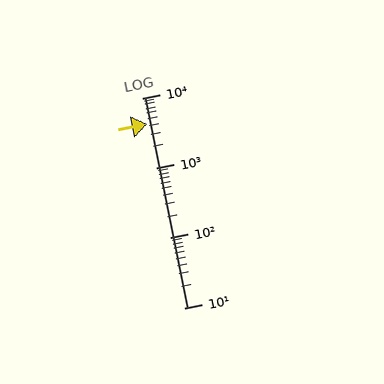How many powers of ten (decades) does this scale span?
The scale spans 3 decades, from 10 to 10000.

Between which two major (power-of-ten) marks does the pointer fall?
The pointer is between 1000 and 10000.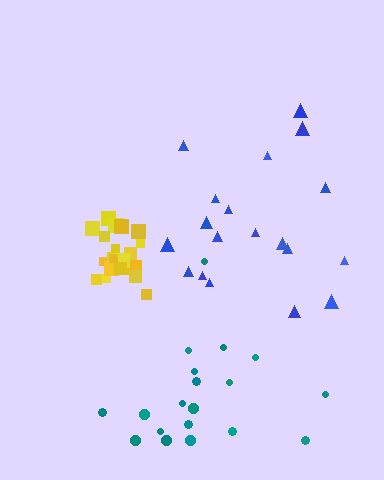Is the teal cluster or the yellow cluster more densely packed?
Yellow.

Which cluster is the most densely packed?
Yellow.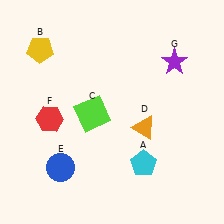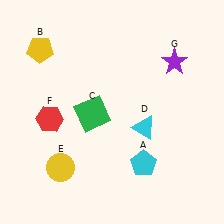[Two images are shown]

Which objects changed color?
C changed from lime to green. D changed from orange to cyan. E changed from blue to yellow.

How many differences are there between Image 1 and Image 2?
There are 3 differences between the two images.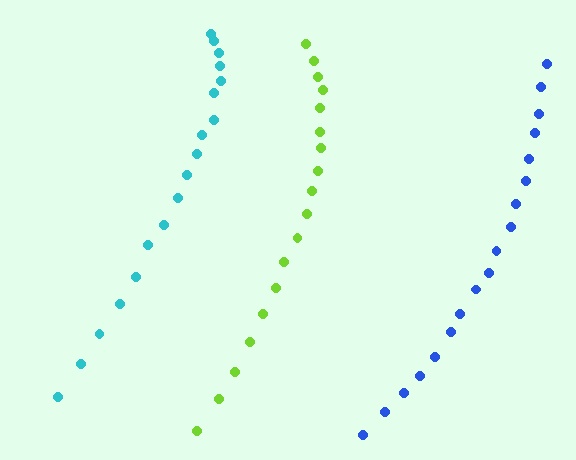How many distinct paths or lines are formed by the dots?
There are 3 distinct paths.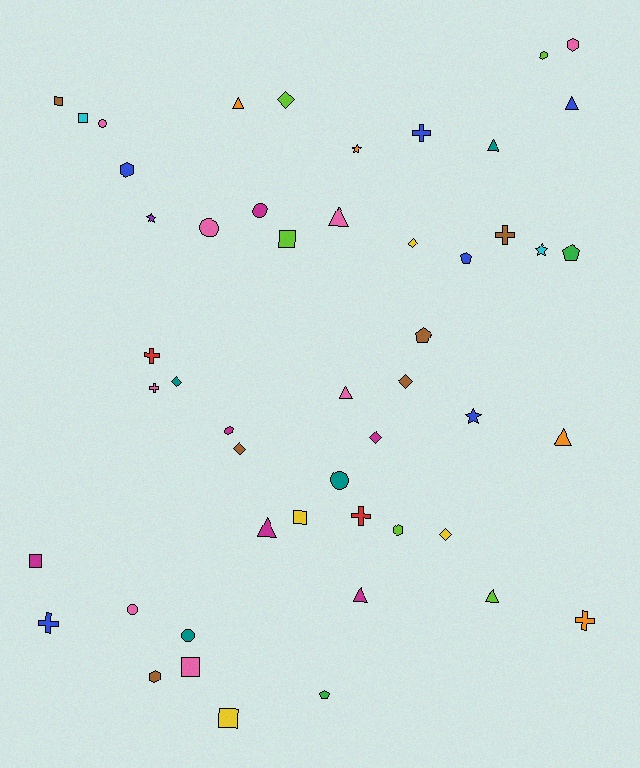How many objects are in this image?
There are 50 objects.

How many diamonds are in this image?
There are 7 diamonds.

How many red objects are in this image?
There are 2 red objects.